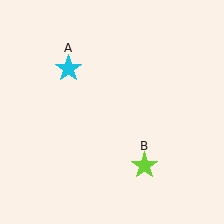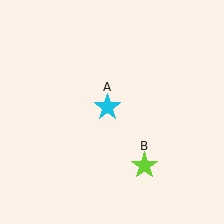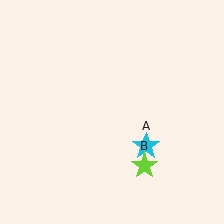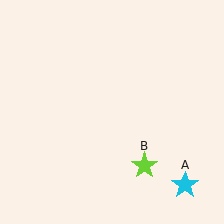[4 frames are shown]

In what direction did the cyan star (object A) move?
The cyan star (object A) moved down and to the right.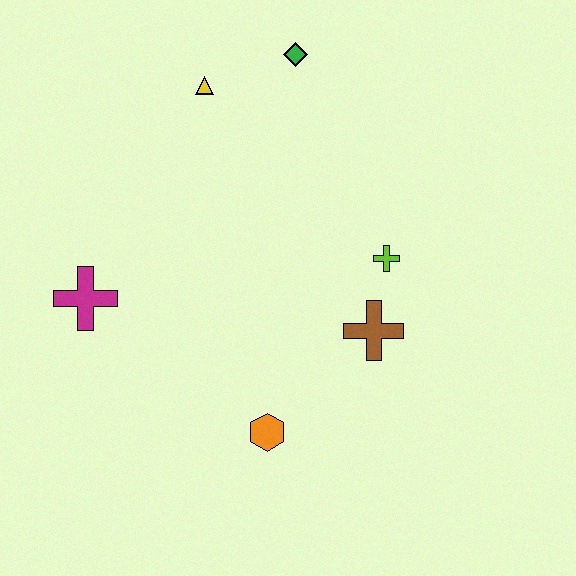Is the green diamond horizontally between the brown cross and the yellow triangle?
Yes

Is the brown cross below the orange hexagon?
No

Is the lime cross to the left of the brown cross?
No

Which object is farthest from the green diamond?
The orange hexagon is farthest from the green diamond.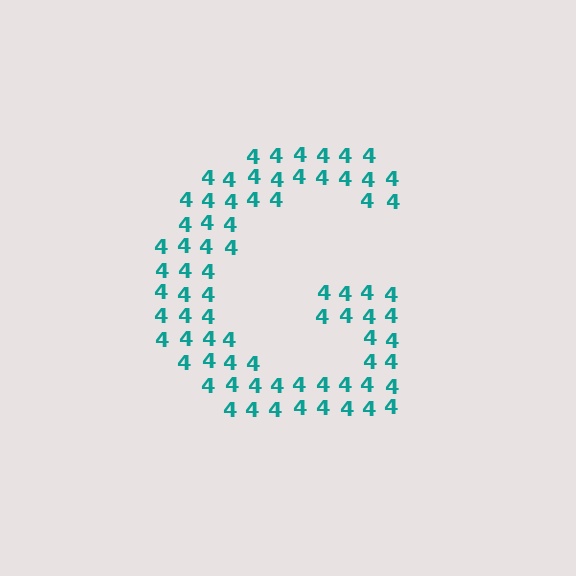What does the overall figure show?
The overall figure shows the letter G.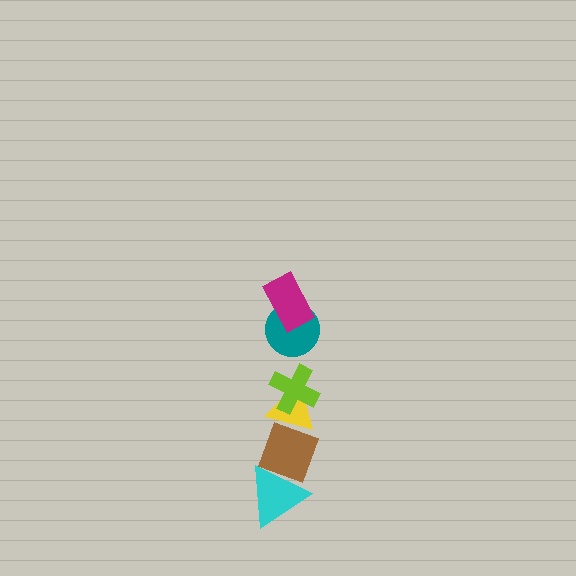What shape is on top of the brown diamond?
The yellow triangle is on top of the brown diamond.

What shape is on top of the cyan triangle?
The brown diamond is on top of the cyan triangle.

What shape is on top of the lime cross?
The teal circle is on top of the lime cross.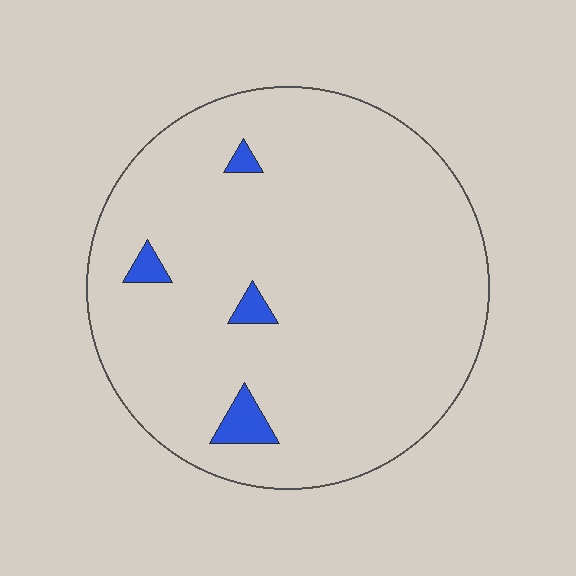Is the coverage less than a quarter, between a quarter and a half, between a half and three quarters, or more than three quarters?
Less than a quarter.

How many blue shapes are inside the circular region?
4.